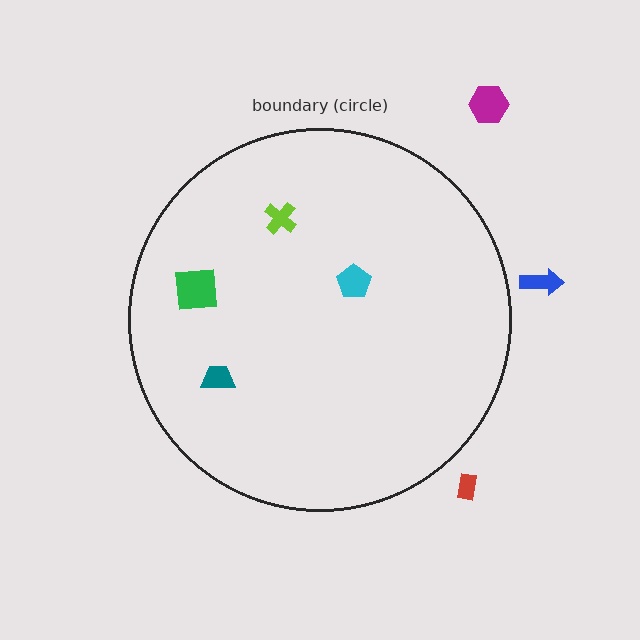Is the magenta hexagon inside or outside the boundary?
Outside.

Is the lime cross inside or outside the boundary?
Inside.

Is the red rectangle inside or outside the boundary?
Outside.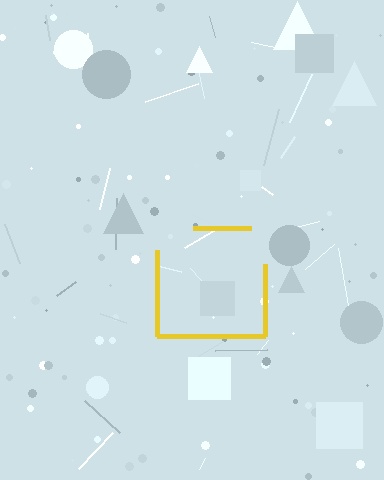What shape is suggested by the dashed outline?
The dashed outline suggests a square.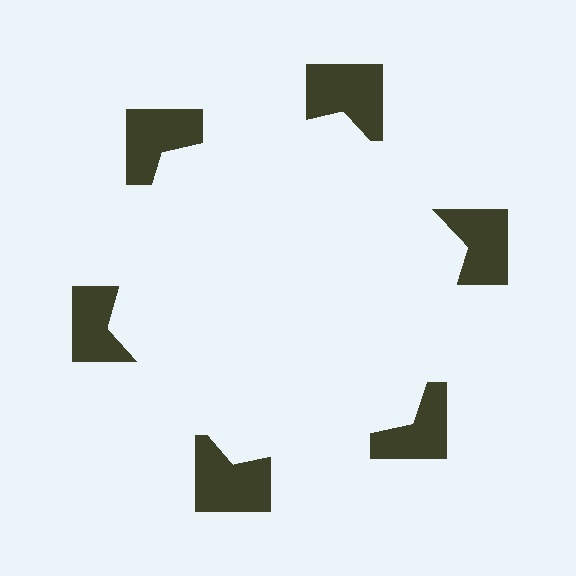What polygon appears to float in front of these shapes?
An illusory hexagon — its edges are inferred from the aligned wedge cuts in the notched squares, not physically drawn.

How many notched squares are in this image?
There are 6 — one at each vertex of the illusory hexagon.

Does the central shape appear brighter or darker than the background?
It typically appears slightly brighter than the background, even though no actual brightness change is drawn.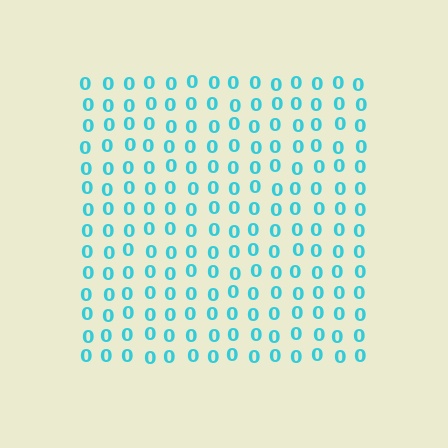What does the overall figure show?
The overall figure shows a square.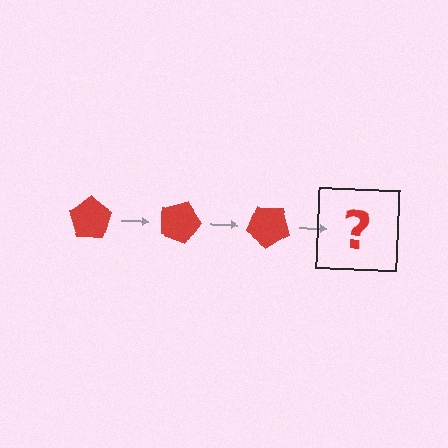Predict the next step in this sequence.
The next step is a red pentagon rotated 60 degrees.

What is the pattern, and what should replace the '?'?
The pattern is that the pentagon rotates 20 degrees each step. The '?' should be a red pentagon rotated 60 degrees.